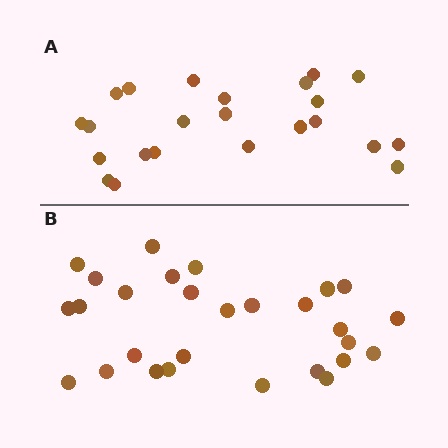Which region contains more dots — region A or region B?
Region B (the bottom region) has more dots.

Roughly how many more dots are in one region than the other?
Region B has about 5 more dots than region A.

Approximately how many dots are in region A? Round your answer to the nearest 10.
About 20 dots. (The exact count is 23, which rounds to 20.)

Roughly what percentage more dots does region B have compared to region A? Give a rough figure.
About 20% more.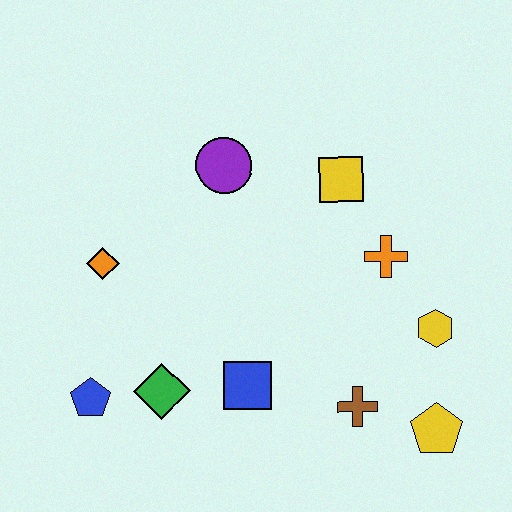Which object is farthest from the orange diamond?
The yellow pentagon is farthest from the orange diamond.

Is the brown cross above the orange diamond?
No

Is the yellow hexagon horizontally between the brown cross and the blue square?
No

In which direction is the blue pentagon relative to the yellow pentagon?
The blue pentagon is to the left of the yellow pentagon.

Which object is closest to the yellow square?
The orange cross is closest to the yellow square.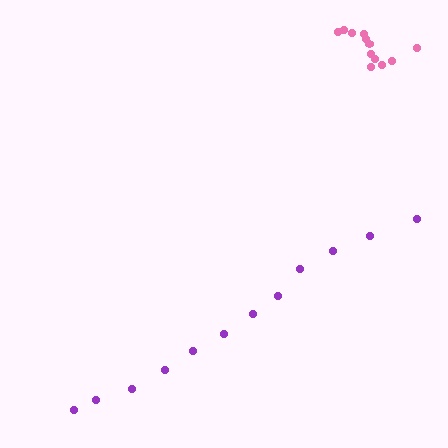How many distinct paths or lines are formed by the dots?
There are 2 distinct paths.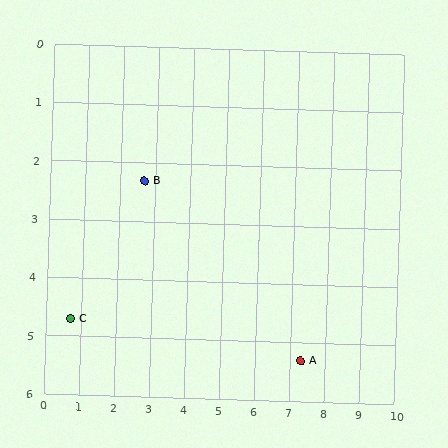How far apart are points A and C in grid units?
Points A and C are about 6.6 grid units apart.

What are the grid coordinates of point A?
Point A is at approximately (7.3, 5.3).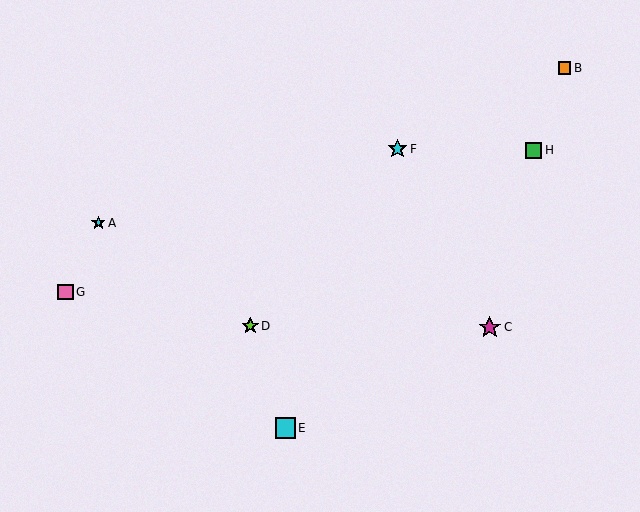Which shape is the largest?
The magenta star (labeled C) is the largest.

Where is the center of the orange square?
The center of the orange square is at (564, 68).